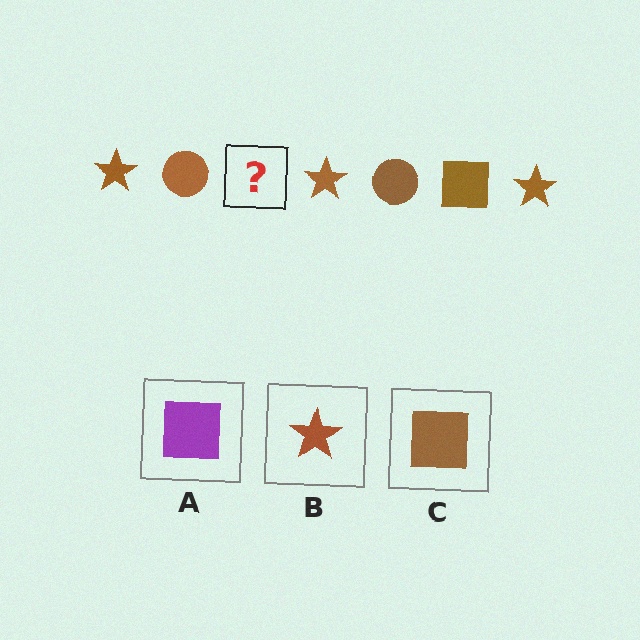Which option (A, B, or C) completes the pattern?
C.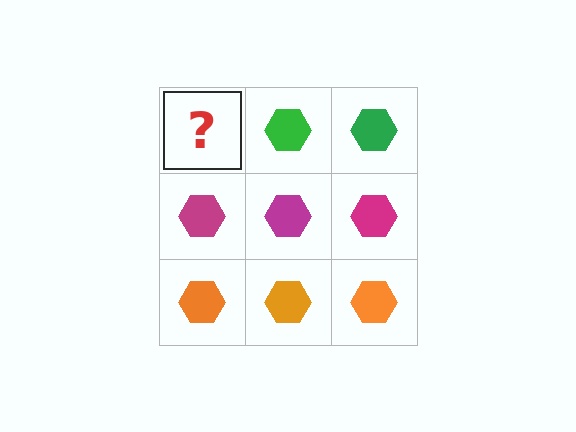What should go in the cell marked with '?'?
The missing cell should contain a green hexagon.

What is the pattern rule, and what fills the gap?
The rule is that each row has a consistent color. The gap should be filled with a green hexagon.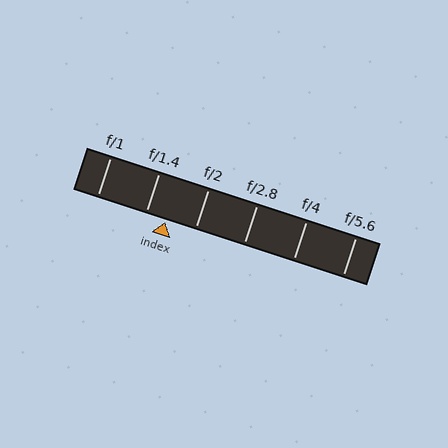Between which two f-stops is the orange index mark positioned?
The index mark is between f/1.4 and f/2.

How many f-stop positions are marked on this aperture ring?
There are 6 f-stop positions marked.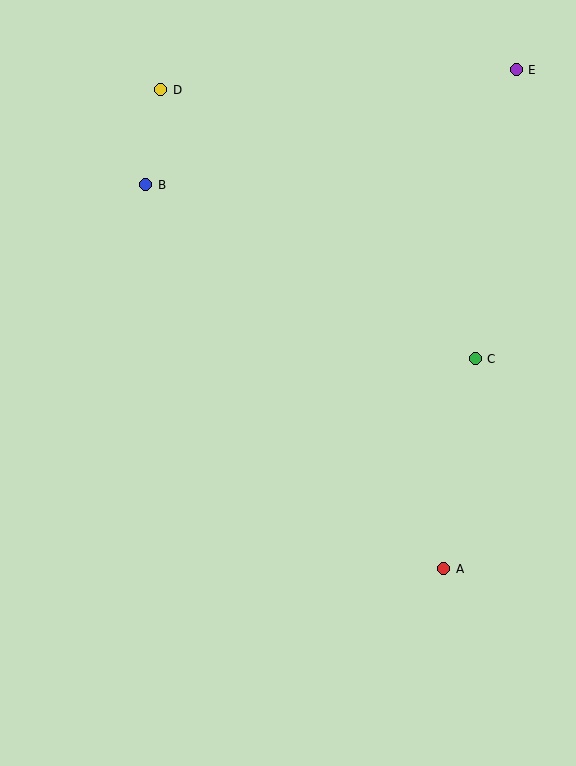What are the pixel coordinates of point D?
Point D is at (161, 90).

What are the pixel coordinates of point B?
Point B is at (146, 185).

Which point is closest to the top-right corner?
Point E is closest to the top-right corner.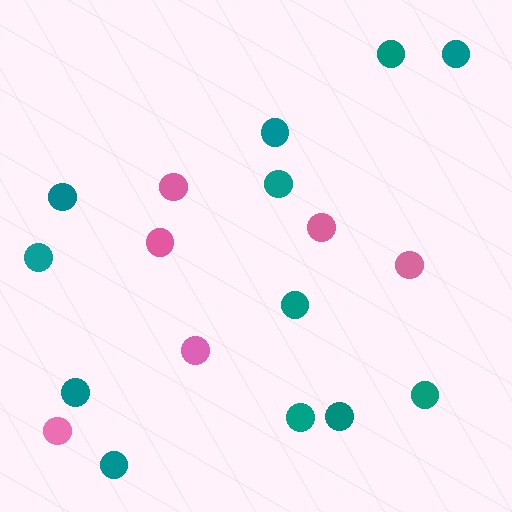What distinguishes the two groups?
There are 2 groups: one group of pink circles (6) and one group of teal circles (12).